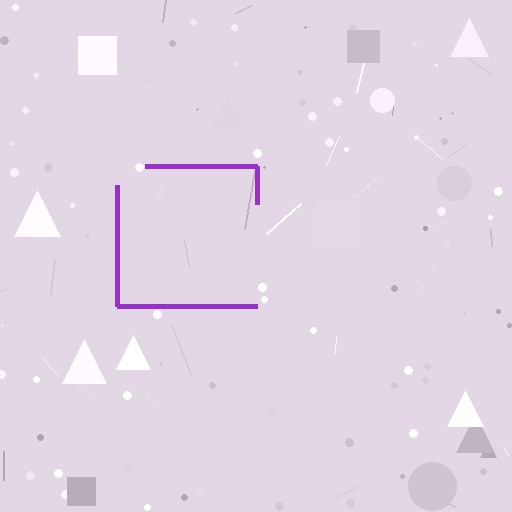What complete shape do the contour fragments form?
The contour fragments form a square.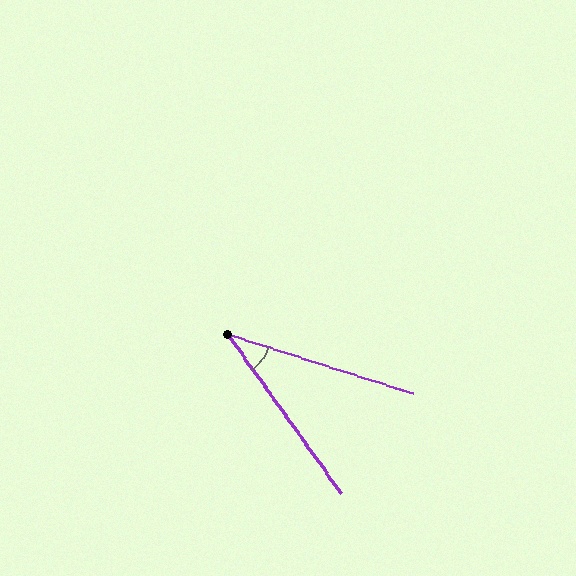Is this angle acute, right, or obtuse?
It is acute.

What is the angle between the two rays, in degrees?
Approximately 37 degrees.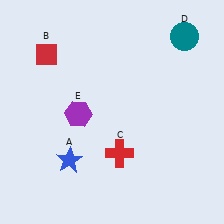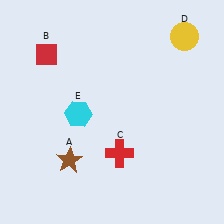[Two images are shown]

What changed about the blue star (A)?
In Image 1, A is blue. In Image 2, it changed to brown.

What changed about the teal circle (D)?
In Image 1, D is teal. In Image 2, it changed to yellow.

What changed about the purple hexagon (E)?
In Image 1, E is purple. In Image 2, it changed to cyan.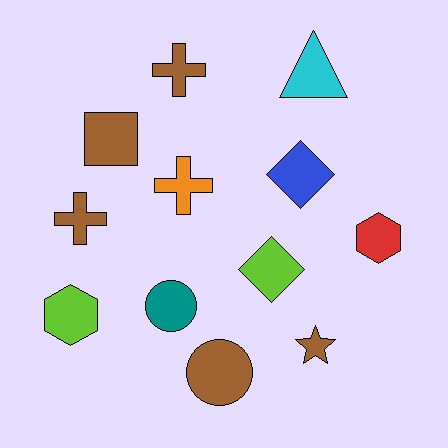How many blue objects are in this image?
There is 1 blue object.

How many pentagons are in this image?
There are no pentagons.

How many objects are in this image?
There are 12 objects.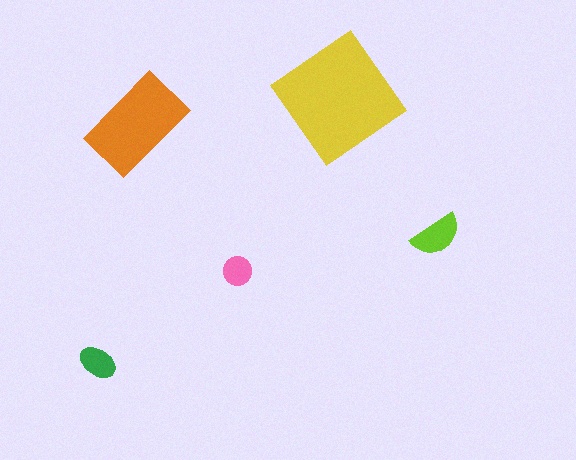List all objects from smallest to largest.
The pink circle, the green ellipse, the lime semicircle, the orange rectangle, the yellow diamond.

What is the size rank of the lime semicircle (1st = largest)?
3rd.